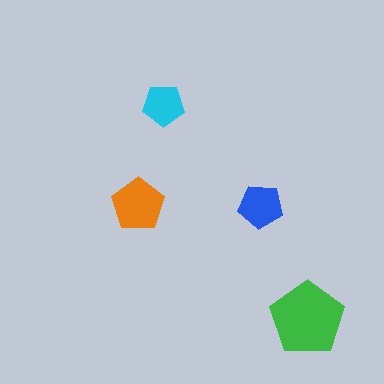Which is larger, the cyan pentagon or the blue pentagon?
The blue one.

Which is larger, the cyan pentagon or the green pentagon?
The green one.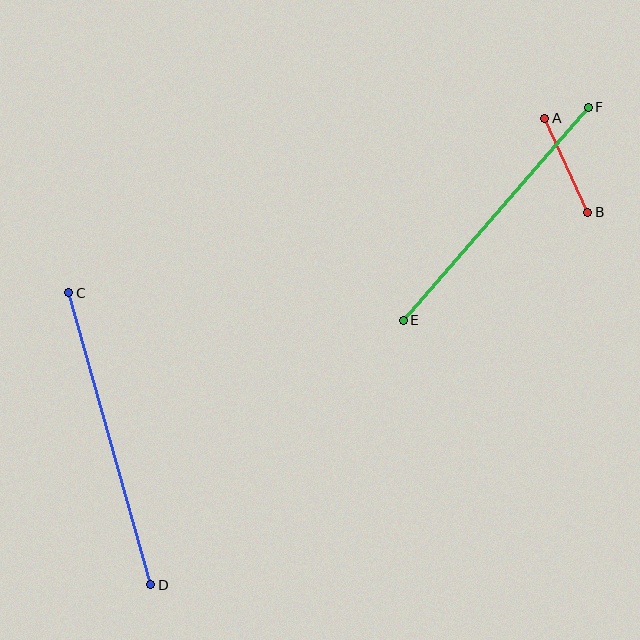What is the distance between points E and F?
The distance is approximately 282 pixels.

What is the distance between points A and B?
The distance is approximately 103 pixels.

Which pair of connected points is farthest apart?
Points C and D are farthest apart.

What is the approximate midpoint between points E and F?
The midpoint is at approximately (496, 214) pixels.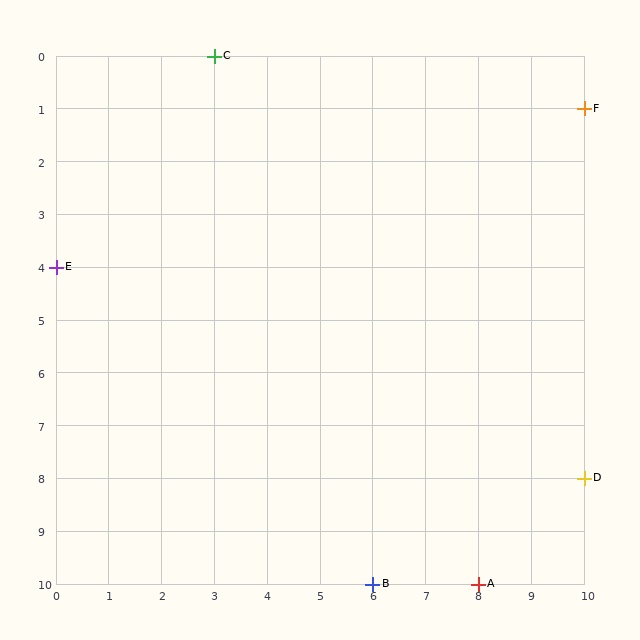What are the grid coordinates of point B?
Point B is at grid coordinates (6, 10).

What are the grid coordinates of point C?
Point C is at grid coordinates (3, 0).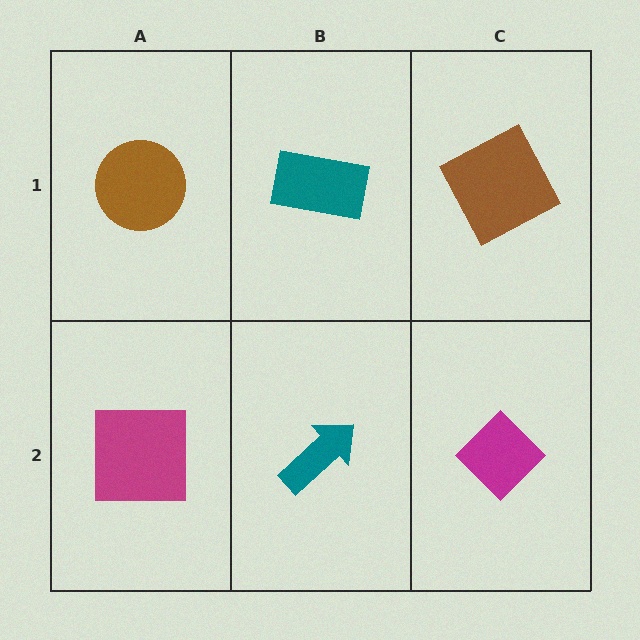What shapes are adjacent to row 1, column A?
A magenta square (row 2, column A), a teal rectangle (row 1, column B).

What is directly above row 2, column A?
A brown circle.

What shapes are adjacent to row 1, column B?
A teal arrow (row 2, column B), a brown circle (row 1, column A), a brown square (row 1, column C).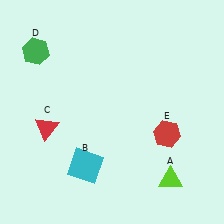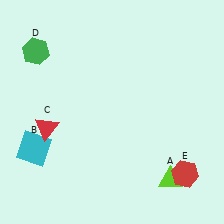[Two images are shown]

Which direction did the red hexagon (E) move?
The red hexagon (E) moved down.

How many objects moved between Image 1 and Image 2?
2 objects moved between the two images.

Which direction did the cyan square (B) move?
The cyan square (B) moved left.